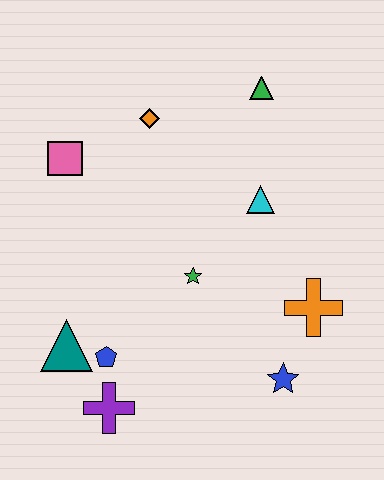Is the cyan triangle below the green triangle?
Yes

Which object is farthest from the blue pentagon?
The green triangle is farthest from the blue pentagon.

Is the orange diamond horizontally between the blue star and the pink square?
Yes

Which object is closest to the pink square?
The orange diamond is closest to the pink square.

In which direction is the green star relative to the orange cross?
The green star is to the left of the orange cross.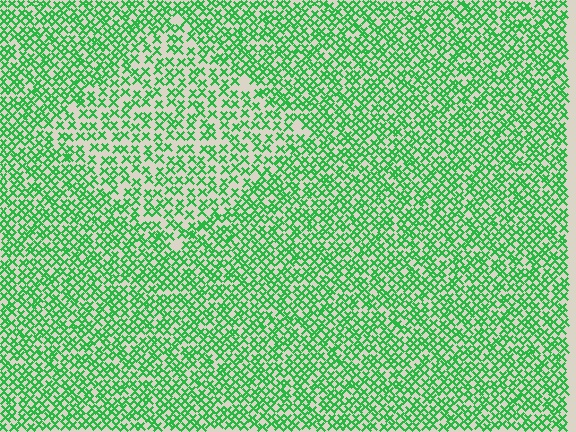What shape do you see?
I see a diamond.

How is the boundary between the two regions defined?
The boundary is defined by a change in element density (approximately 1.6x ratio). All elements are the same color, size, and shape.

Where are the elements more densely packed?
The elements are more densely packed outside the diamond boundary.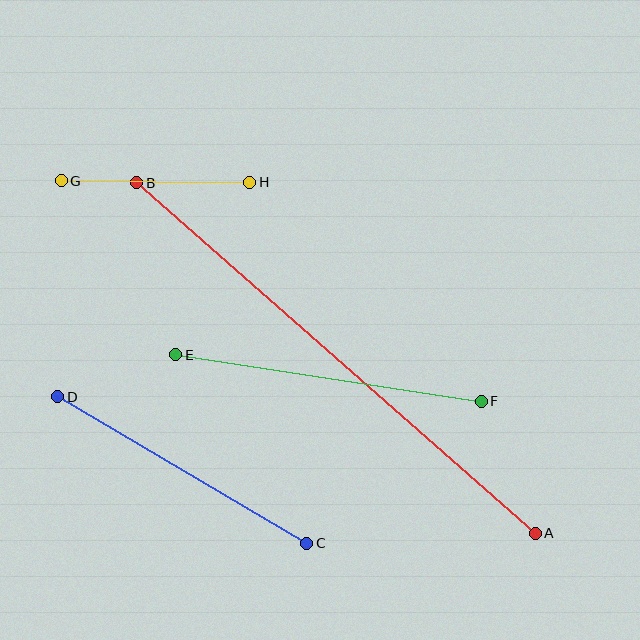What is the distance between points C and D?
The distance is approximately 289 pixels.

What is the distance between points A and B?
The distance is approximately 531 pixels.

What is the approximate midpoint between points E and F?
The midpoint is at approximately (328, 378) pixels.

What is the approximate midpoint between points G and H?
The midpoint is at approximately (155, 182) pixels.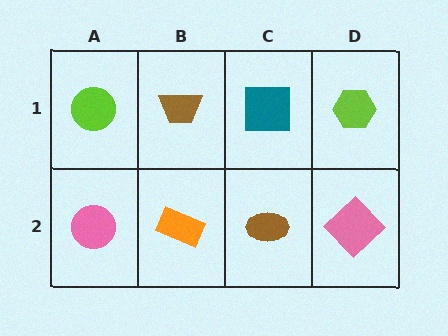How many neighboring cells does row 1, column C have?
3.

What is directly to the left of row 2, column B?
A pink circle.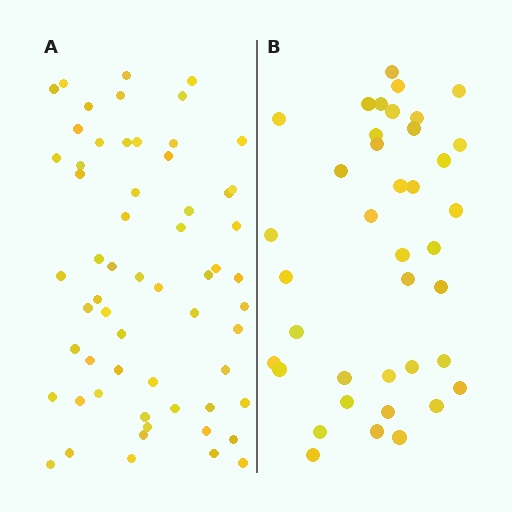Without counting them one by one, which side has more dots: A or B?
Region A (the left region) has more dots.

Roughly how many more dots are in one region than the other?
Region A has approximately 20 more dots than region B.